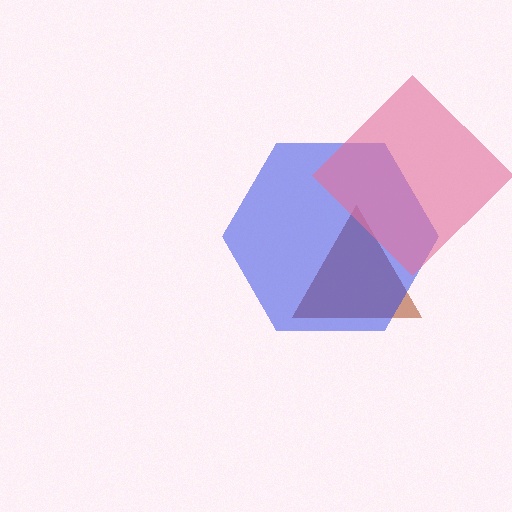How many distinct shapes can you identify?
There are 3 distinct shapes: a brown triangle, a blue hexagon, a pink diamond.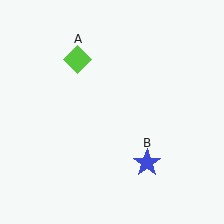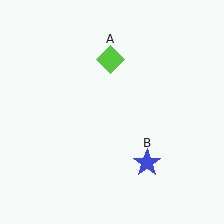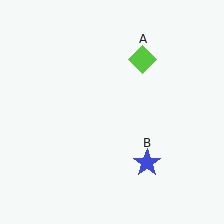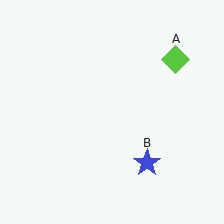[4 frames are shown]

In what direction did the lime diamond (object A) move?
The lime diamond (object A) moved right.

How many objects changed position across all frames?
1 object changed position: lime diamond (object A).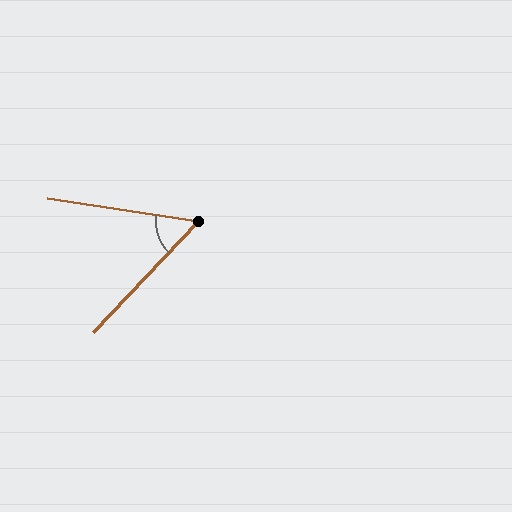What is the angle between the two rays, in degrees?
Approximately 55 degrees.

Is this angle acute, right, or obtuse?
It is acute.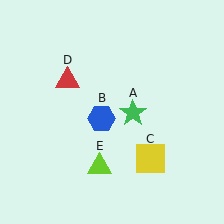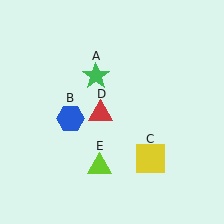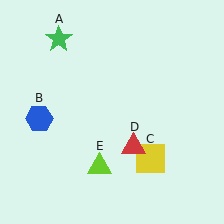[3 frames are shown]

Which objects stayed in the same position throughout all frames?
Yellow square (object C) and lime triangle (object E) remained stationary.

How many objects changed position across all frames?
3 objects changed position: green star (object A), blue hexagon (object B), red triangle (object D).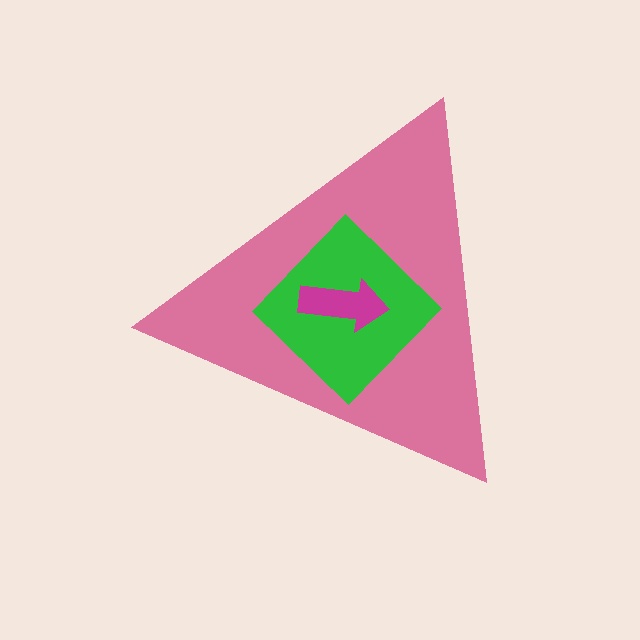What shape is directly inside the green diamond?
The magenta arrow.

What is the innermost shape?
The magenta arrow.